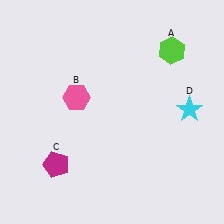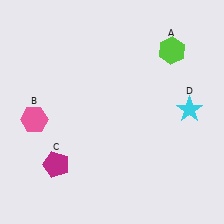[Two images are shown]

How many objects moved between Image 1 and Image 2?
1 object moved between the two images.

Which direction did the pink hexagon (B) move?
The pink hexagon (B) moved left.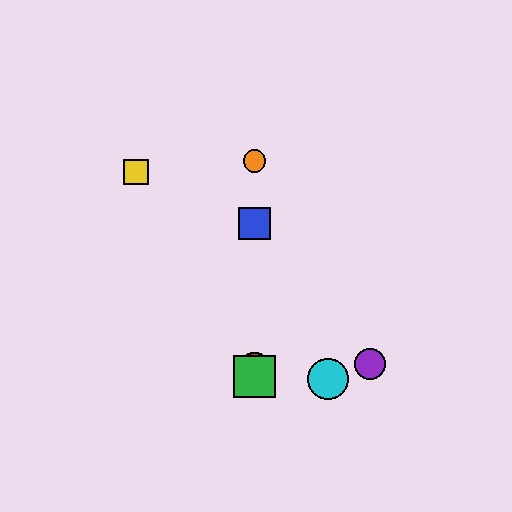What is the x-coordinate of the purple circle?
The purple circle is at x≈370.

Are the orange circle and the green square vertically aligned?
Yes, both are at x≈255.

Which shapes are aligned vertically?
The red circle, the blue square, the green square, the orange circle are aligned vertically.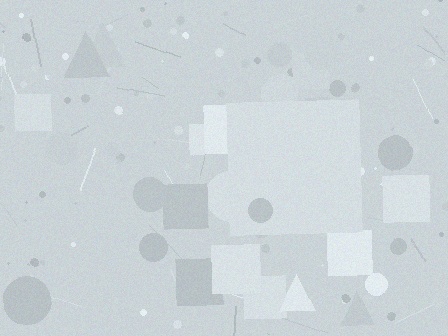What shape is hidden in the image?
A square is hidden in the image.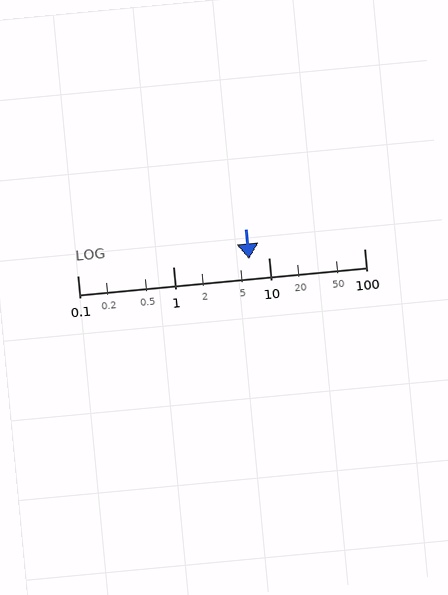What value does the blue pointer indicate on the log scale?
The pointer indicates approximately 6.2.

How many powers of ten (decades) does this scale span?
The scale spans 3 decades, from 0.1 to 100.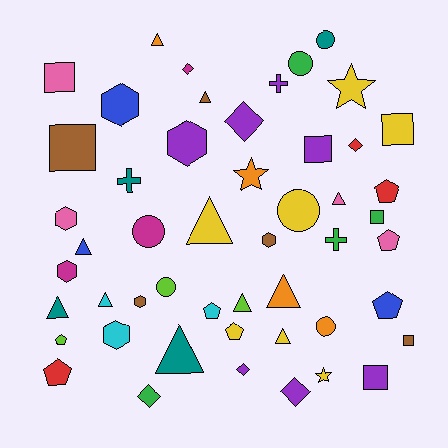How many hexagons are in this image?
There are 7 hexagons.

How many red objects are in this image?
There are 3 red objects.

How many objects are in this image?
There are 50 objects.